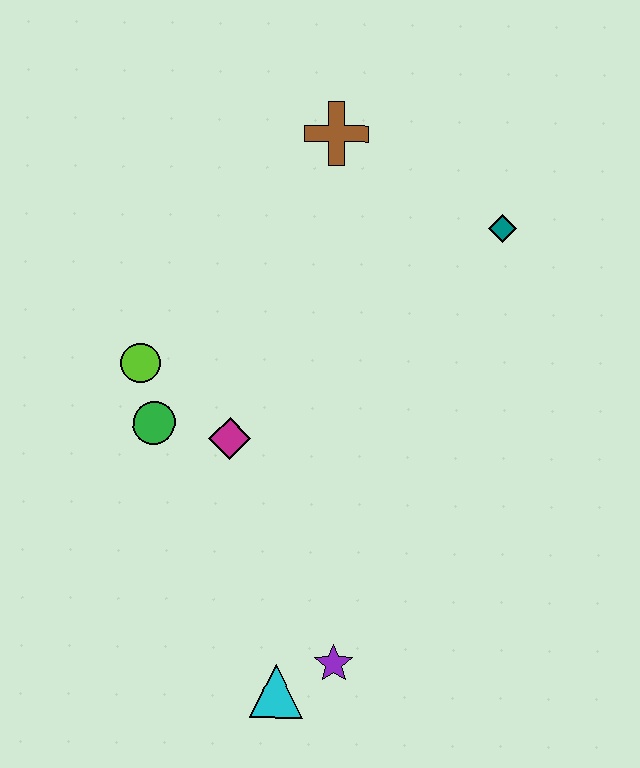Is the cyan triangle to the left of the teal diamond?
Yes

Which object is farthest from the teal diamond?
The cyan triangle is farthest from the teal diamond.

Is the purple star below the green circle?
Yes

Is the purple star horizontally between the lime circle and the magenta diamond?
No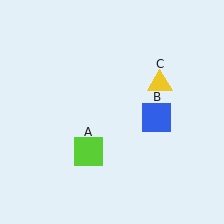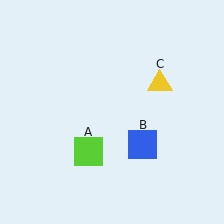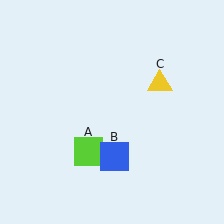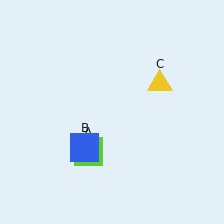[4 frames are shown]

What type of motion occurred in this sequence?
The blue square (object B) rotated clockwise around the center of the scene.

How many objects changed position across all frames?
1 object changed position: blue square (object B).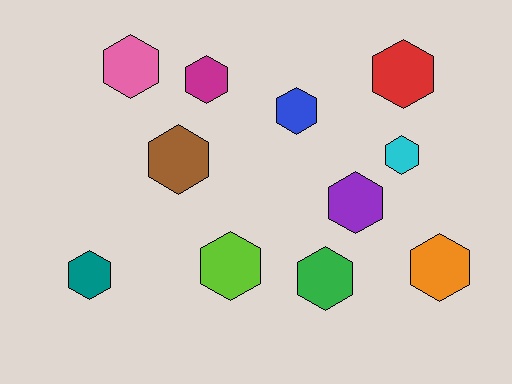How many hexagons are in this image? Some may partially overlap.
There are 11 hexagons.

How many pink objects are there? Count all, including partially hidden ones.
There is 1 pink object.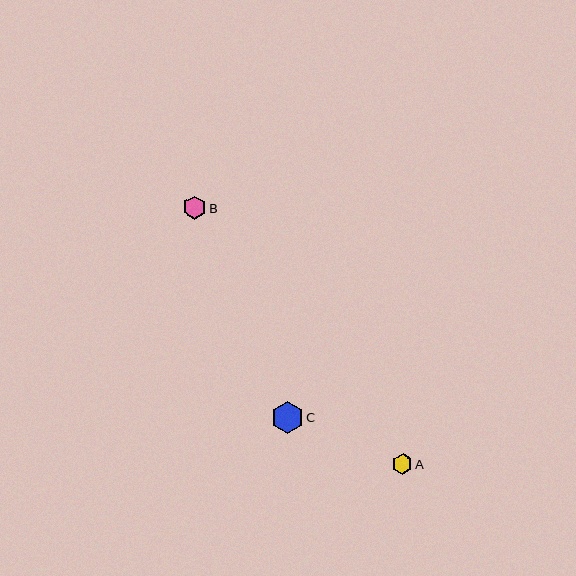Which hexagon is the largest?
Hexagon C is the largest with a size of approximately 32 pixels.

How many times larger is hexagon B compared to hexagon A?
Hexagon B is approximately 1.1 times the size of hexagon A.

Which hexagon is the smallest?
Hexagon A is the smallest with a size of approximately 20 pixels.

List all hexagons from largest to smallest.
From largest to smallest: C, B, A.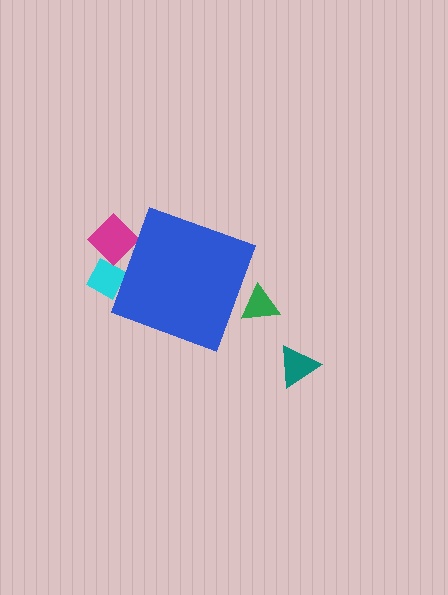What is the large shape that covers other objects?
A blue diamond.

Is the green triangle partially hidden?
Yes, the green triangle is partially hidden behind the blue diamond.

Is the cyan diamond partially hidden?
Yes, the cyan diamond is partially hidden behind the blue diamond.